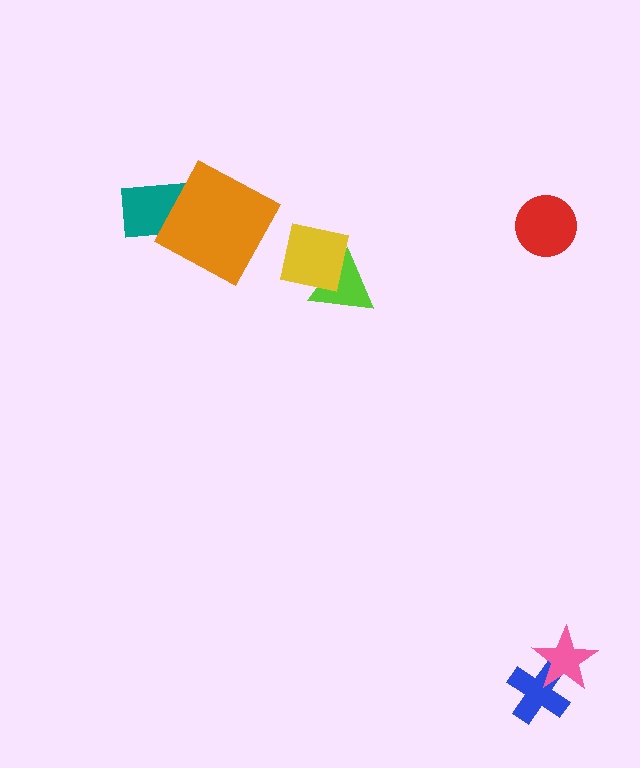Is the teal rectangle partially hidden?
Yes, it is partially covered by another shape.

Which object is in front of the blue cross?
The pink star is in front of the blue cross.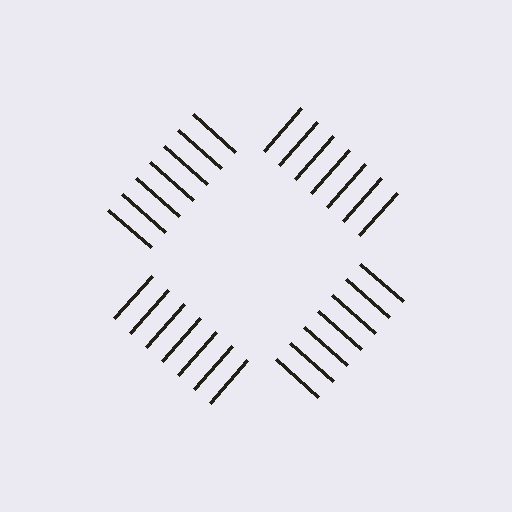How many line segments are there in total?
28 — 7 along each of the 4 edges.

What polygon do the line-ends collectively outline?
An illusory square — the line segments terminate on its edges but no continuous stroke is drawn.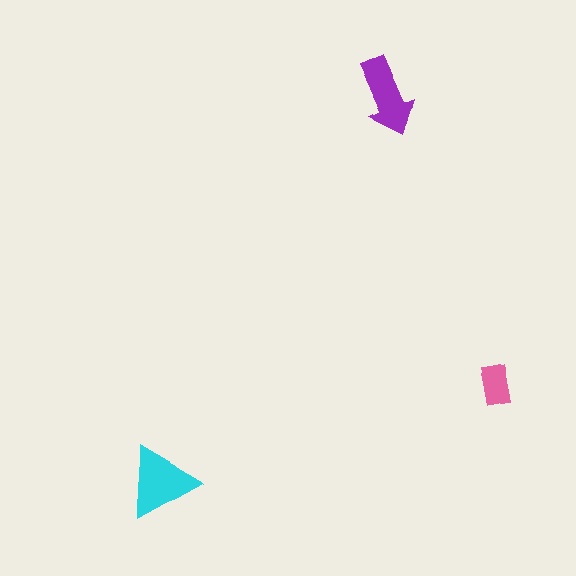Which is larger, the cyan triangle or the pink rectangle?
The cyan triangle.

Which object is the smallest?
The pink rectangle.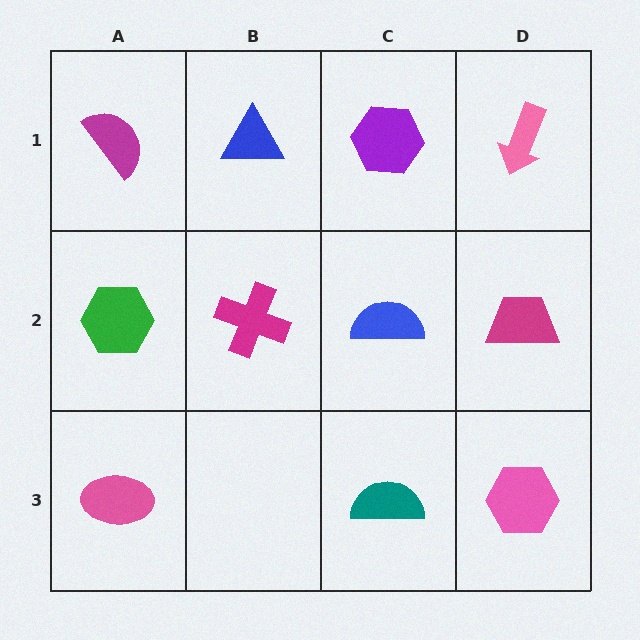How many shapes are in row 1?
4 shapes.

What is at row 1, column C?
A purple hexagon.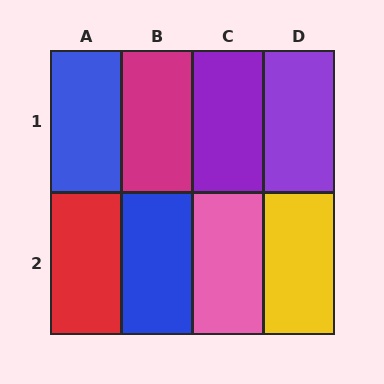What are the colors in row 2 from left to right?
Red, blue, pink, yellow.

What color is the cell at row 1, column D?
Purple.